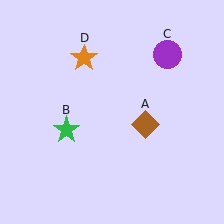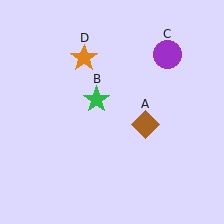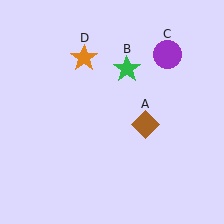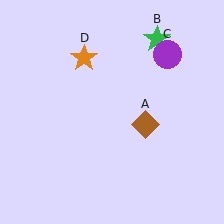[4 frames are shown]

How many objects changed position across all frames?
1 object changed position: green star (object B).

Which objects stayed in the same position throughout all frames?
Brown diamond (object A) and purple circle (object C) and orange star (object D) remained stationary.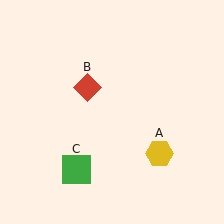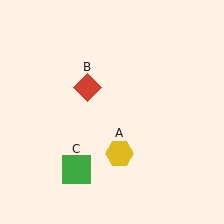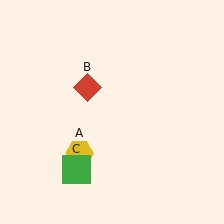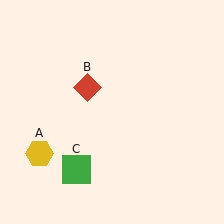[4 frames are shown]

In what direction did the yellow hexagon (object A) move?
The yellow hexagon (object A) moved left.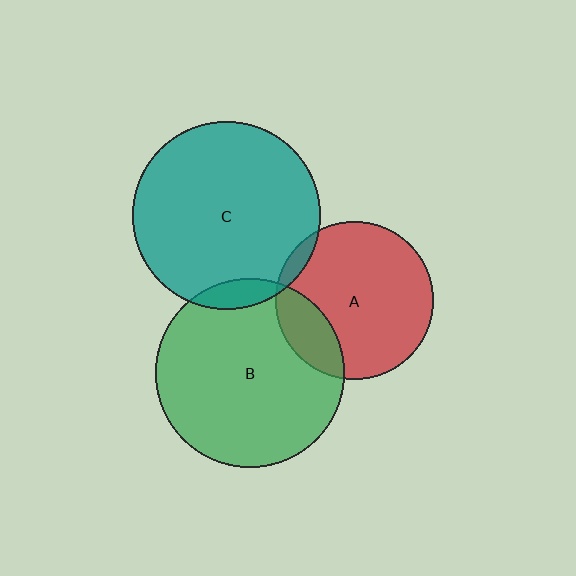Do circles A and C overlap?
Yes.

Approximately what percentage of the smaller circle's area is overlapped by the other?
Approximately 5%.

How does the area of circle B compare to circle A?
Approximately 1.4 times.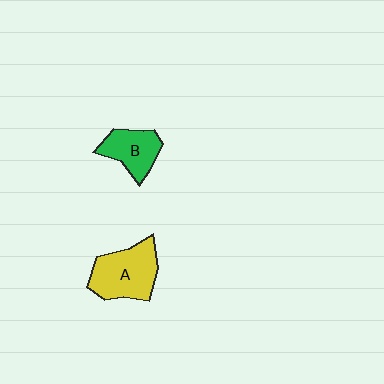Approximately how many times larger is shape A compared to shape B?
Approximately 1.4 times.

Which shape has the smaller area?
Shape B (green).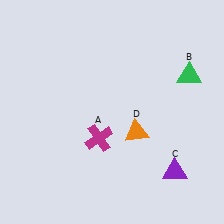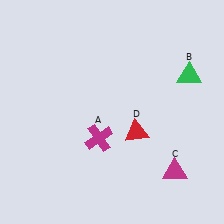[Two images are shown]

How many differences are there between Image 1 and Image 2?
There are 2 differences between the two images.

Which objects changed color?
C changed from purple to magenta. D changed from orange to red.